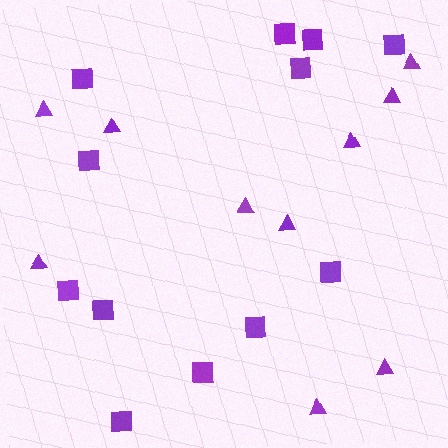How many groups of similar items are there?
There are 2 groups: one group of squares (12) and one group of triangles (10).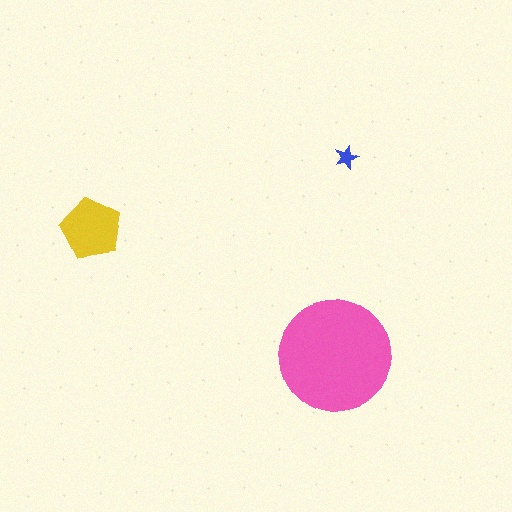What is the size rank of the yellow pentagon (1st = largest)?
2nd.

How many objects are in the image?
There are 3 objects in the image.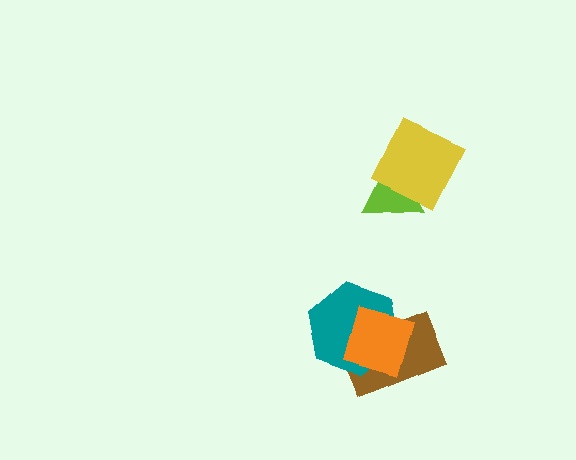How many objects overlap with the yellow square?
1 object overlaps with the yellow square.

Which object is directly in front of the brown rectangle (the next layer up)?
The teal hexagon is directly in front of the brown rectangle.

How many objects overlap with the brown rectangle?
2 objects overlap with the brown rectangle.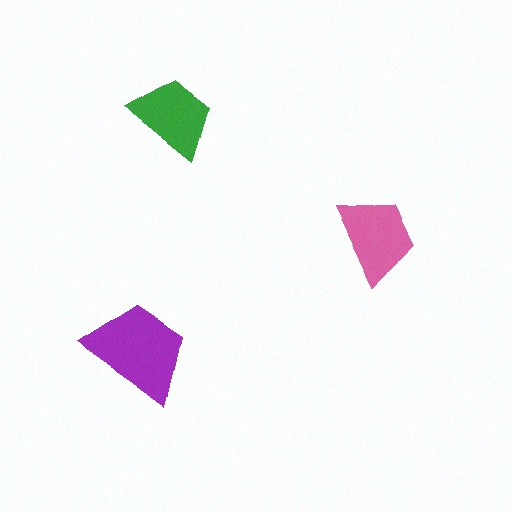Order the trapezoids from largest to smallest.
the purple one, the pink one, the green one.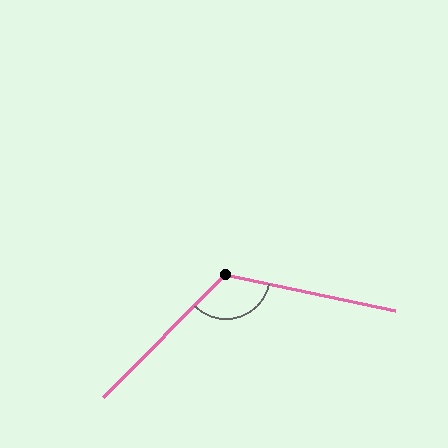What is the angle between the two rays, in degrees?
Approximately 123 degrees.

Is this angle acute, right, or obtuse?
It is obtuse.